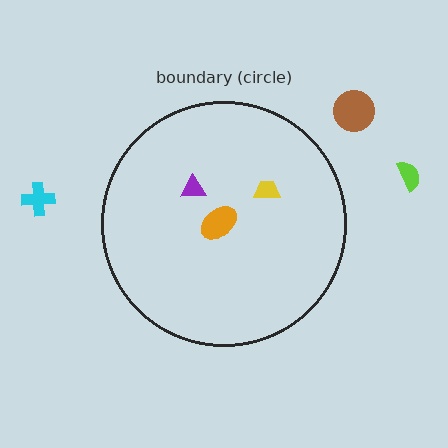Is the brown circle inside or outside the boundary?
Outside.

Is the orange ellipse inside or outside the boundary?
Inside.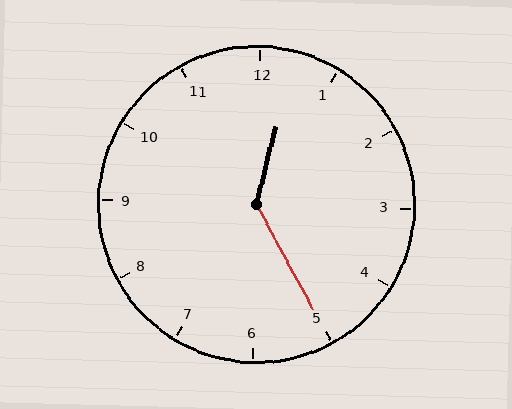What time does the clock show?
12:25.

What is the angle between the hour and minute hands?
Approximately 138 degrees.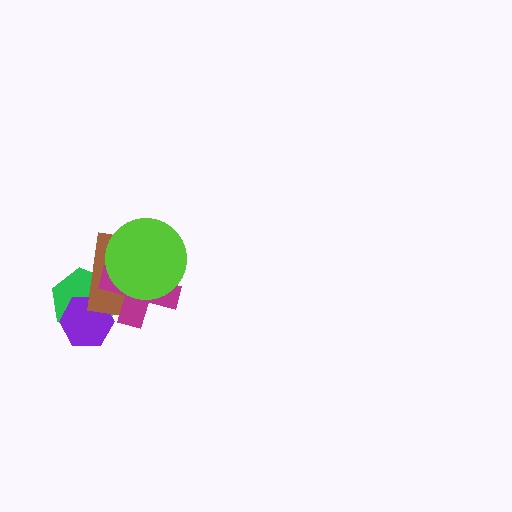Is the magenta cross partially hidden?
Yes, it is partially covered by another shape.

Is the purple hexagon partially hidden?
Yes, it is partially covered by another shape.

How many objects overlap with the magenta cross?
3 objects overlap with the magenta cross.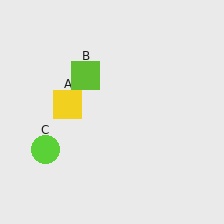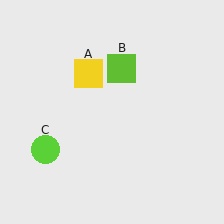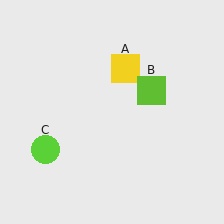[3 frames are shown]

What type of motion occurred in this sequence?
The yellow square (object A), lime square (object B) rotated clockwise around the center of the scene.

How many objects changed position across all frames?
2 objects changed position: yellow square (object A), lime square (object B).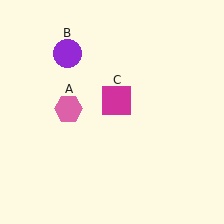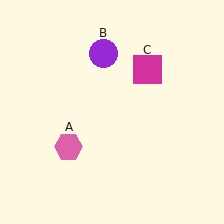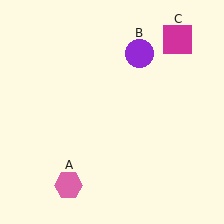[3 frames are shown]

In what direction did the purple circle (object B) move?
The purple circle (object B) moved right.